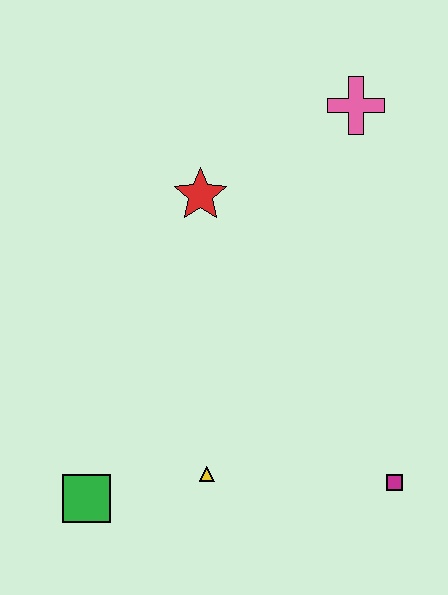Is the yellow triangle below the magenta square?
No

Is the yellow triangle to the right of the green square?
Yes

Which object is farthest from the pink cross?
The green square is farthest from the pink cross.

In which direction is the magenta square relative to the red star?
The magenta square is below the red star.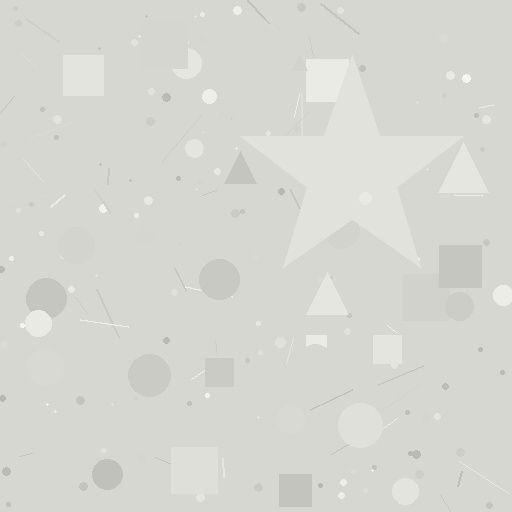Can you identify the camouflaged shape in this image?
The camouflaged shape is a star.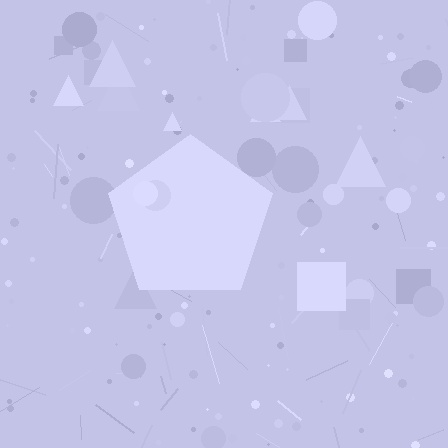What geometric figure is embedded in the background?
A pentagon is embedded in the background.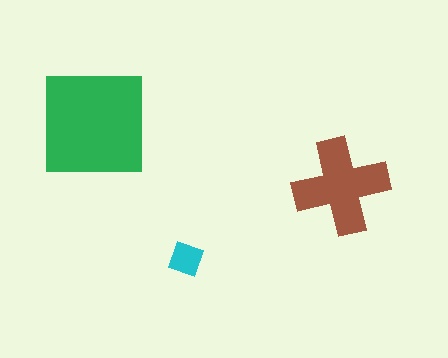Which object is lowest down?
The cyan diamond is bottommost.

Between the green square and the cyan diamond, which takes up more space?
The green square.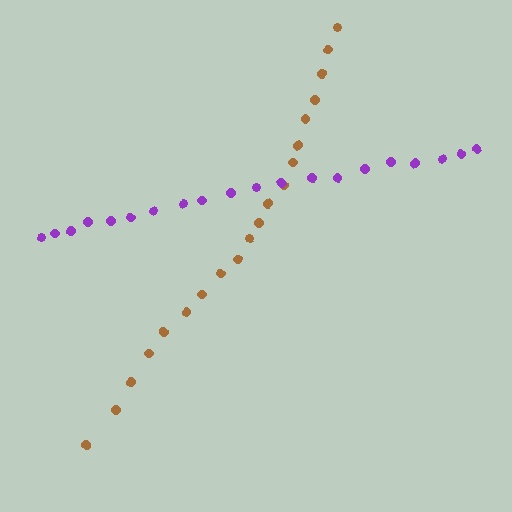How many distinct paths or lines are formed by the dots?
There are 2 distinct paths.